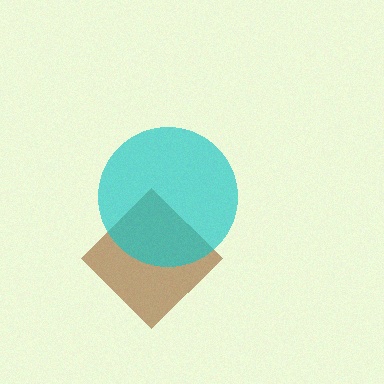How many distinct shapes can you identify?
There are 2 distinct shapes: a brown diamond, a cyan circle.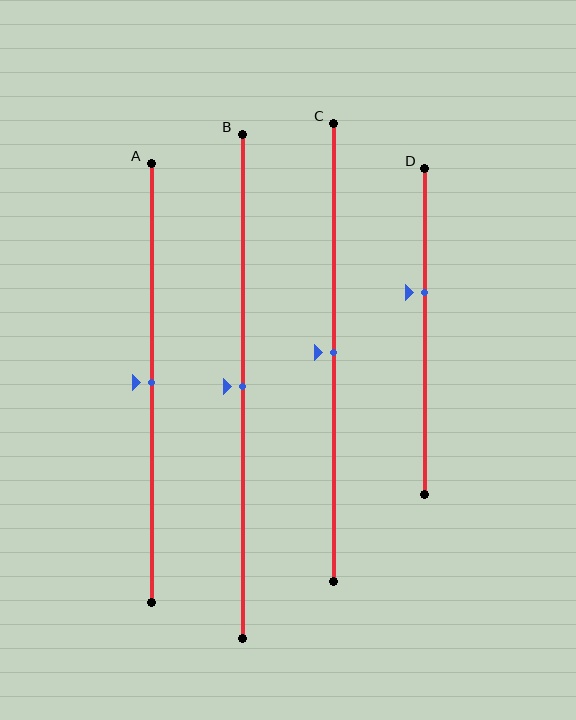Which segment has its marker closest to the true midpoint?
Segment A has its marker closest to the true midpoint.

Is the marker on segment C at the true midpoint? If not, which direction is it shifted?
Yes, the marker on segment C is at the true midpoint.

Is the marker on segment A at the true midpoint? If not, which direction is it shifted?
Yes, the marker on segment A is at the true midpoint.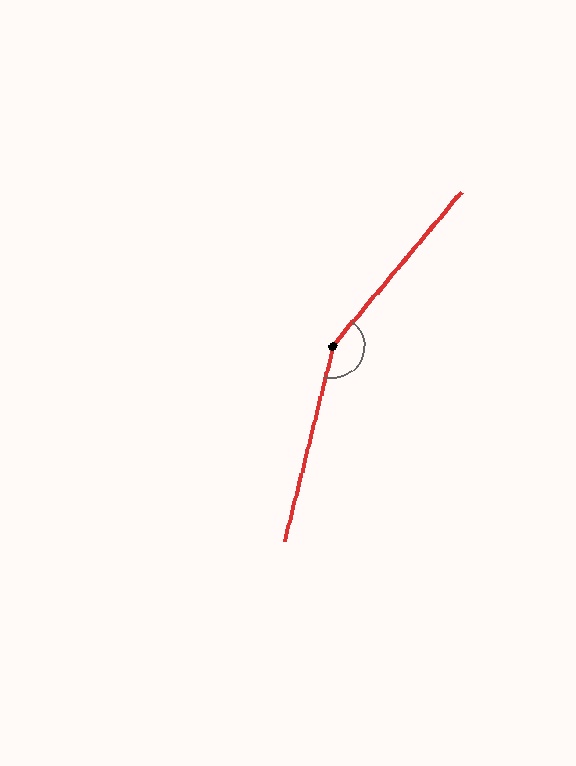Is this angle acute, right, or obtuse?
It is obtuse.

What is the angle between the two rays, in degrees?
Approximately 154 degrees.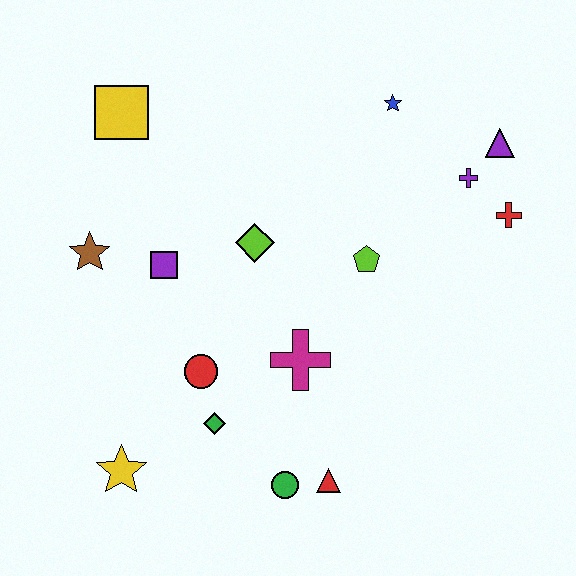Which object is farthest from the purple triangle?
The yellow star is farthest from the purple triangle.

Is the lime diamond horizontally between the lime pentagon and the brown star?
Yes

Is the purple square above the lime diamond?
No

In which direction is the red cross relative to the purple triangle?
The red cross is below the purple triangle.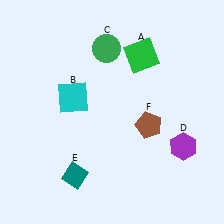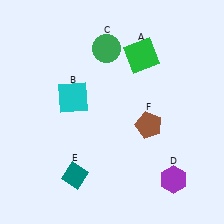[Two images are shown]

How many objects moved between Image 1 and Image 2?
1 object moved between the two images.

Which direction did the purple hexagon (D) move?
The purple hexagon (D) moved down.